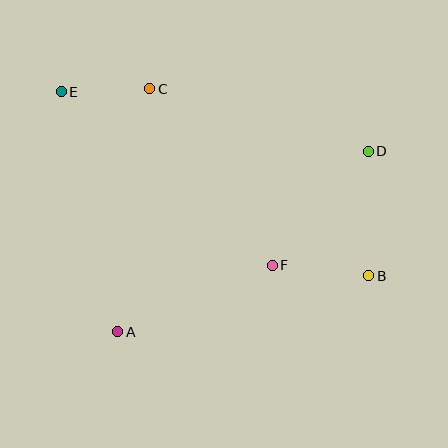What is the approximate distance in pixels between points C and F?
The distance between C and F is approximately 215 pixels.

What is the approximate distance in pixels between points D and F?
The distance between D and F is approximately 149 pixels.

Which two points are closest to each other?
Points C and E are closest to each other.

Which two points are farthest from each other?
Points B and E are farthest from each other.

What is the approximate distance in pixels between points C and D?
The distance between C and D is approximately 227 pixels.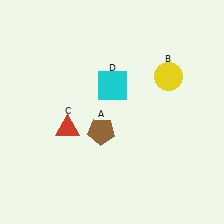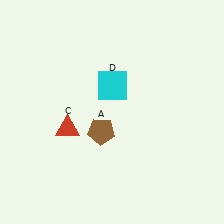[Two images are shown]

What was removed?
The yellow circle (B) was removed in Image 2.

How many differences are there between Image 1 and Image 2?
There is 1 difference between the two images.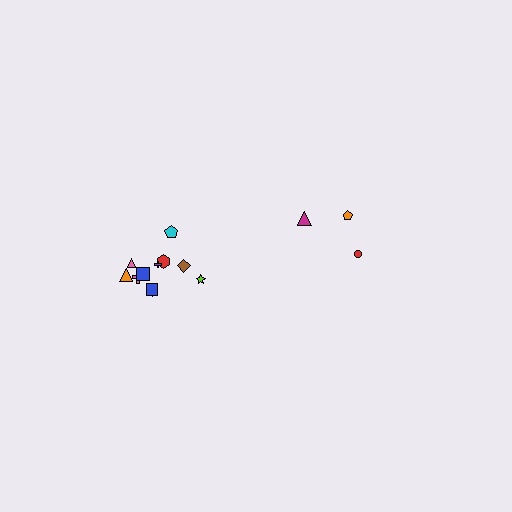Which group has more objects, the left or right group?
The left group.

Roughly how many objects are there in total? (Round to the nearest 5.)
Roughly 15 objects in total.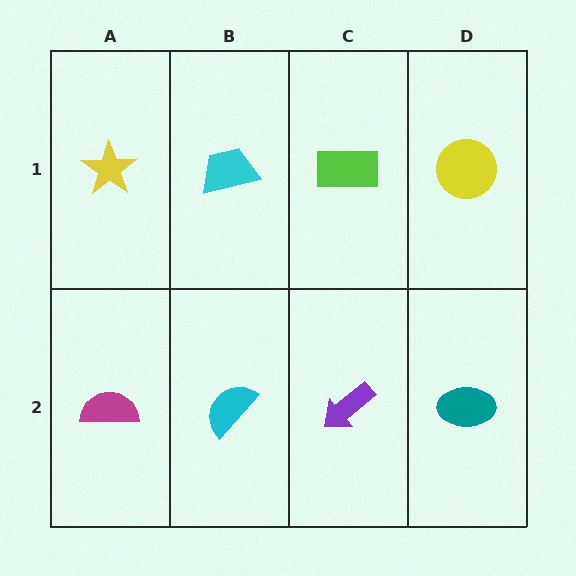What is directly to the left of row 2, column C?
A cyan semicircle.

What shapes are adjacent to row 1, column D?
A teal ellipse (row 2, column D), a lime rectangle (row 1, column C).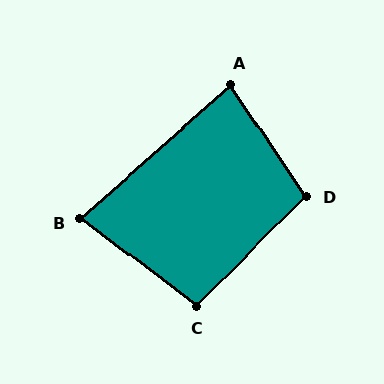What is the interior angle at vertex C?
Approximately 98 degrees (obtuse).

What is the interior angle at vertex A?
Approximately 82 degrees (acute).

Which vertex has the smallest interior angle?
B, at approximately 79 degrees.